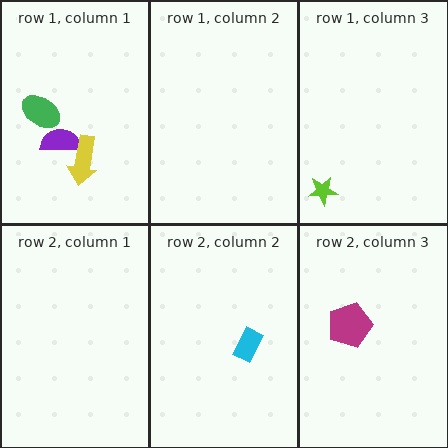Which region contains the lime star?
The row 1, column 3 region.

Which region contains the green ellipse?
The row 1, column 1 region.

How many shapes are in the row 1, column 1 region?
3.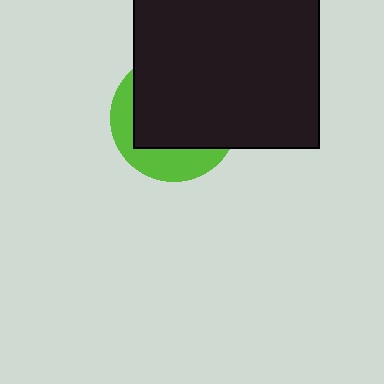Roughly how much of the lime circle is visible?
A small part of it is visible (roughly 31%).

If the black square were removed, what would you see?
You would see the complete lime circle.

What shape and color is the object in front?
The object in front is a black square.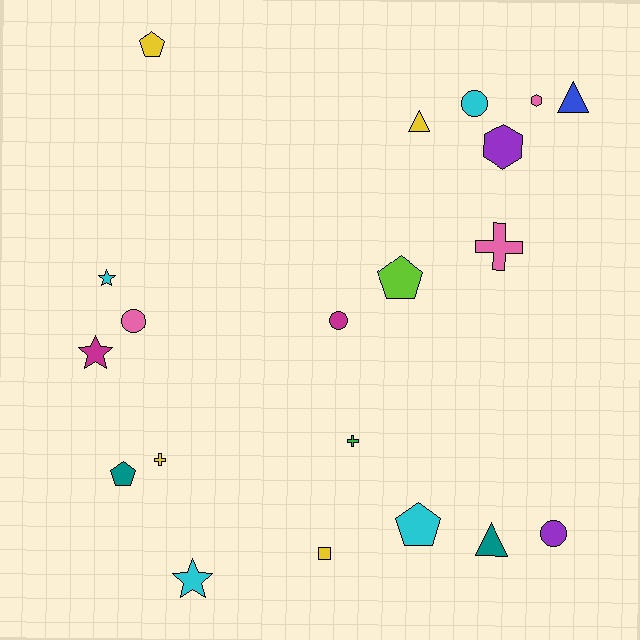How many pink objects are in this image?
There are 3 pink objects.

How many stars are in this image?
There are 3 stars.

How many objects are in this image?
There are 20 objects.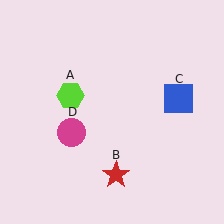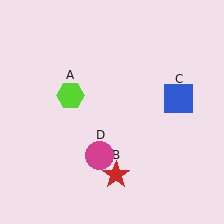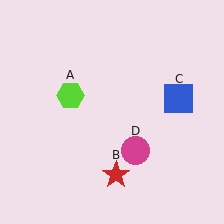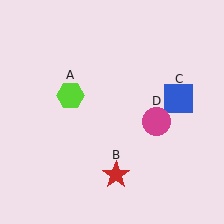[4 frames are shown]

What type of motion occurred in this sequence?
The magenta circle (object D) rotated counterclockwise around the center of the scene.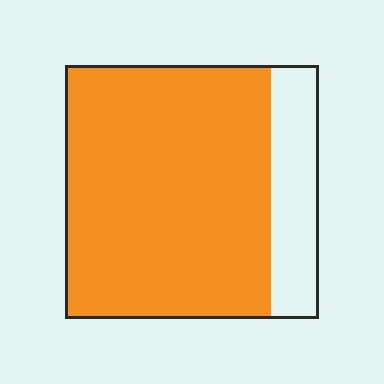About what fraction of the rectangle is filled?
About four fifths (4/5).